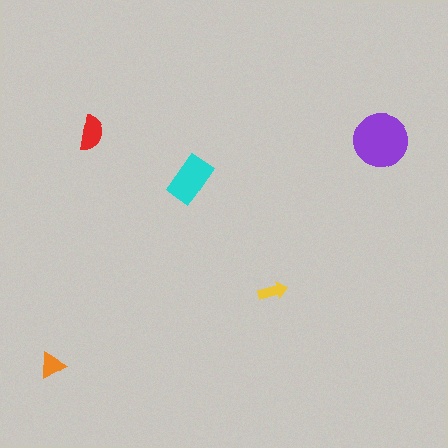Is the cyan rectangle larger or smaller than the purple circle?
Smaller.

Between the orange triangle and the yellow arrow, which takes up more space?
The orange triangle.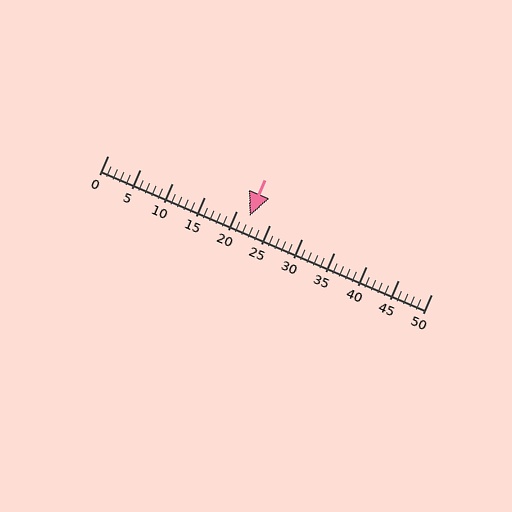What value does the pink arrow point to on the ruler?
The pink arrow points to approximately 22.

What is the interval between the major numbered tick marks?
The major tick marks are spaced 5 units apart.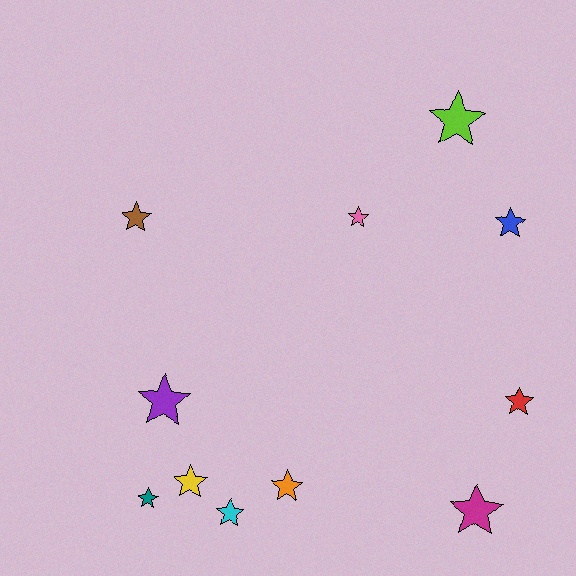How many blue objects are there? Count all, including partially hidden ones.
There is 1 blue object.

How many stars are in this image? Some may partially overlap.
There are 11 stars.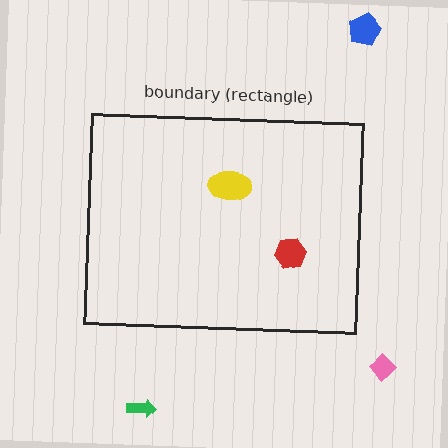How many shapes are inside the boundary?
2 inside, 3 outside.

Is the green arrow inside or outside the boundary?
Outside.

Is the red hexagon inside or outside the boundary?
Inside.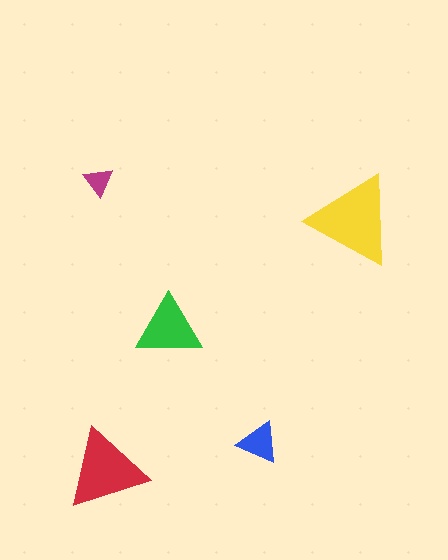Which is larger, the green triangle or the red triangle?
The red one.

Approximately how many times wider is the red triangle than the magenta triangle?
About 2.5 times wider.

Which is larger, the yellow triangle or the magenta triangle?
The yellow one.